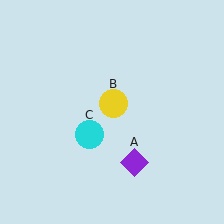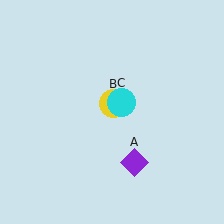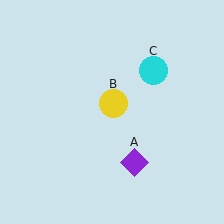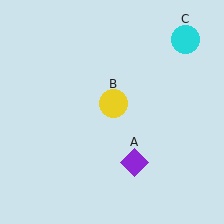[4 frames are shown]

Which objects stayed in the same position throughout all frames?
Purple diamond (object A) and yellow circle (object B) remained stationary.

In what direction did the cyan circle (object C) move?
The cyan circle (object C) moved up and to the right.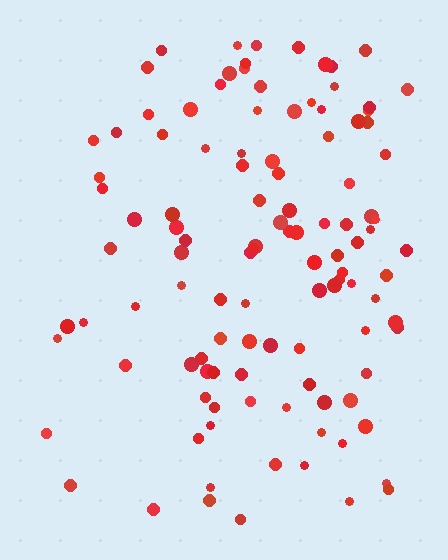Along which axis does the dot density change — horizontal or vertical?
Horizontal.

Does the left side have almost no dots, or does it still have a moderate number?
Still a moderate number, just noticeably fewer than the right.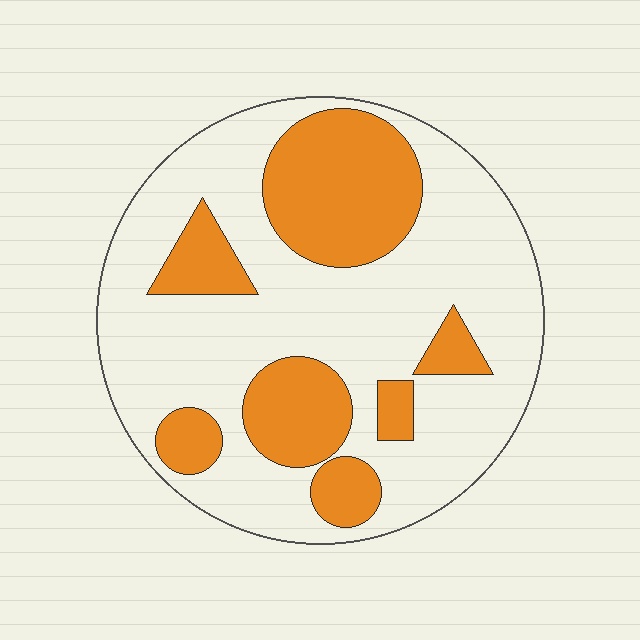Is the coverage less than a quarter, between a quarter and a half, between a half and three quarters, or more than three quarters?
Between a quarter and a half.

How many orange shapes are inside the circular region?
7.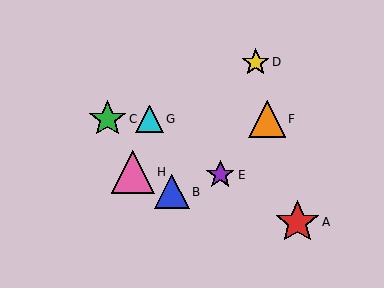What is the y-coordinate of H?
Object H is at y≈172.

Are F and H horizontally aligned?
No, F is at y≈119 and H is at y≈172.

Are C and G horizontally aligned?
Yes, both are at y≈119.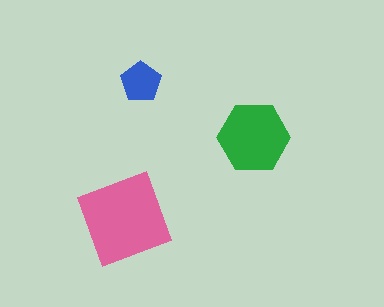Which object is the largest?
The pink diamond.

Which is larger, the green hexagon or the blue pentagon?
The green hexagon.